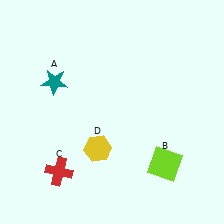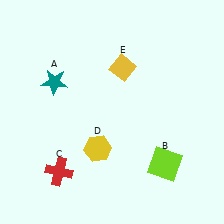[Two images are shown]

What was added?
A yellow diamond (E) was added in Image 2.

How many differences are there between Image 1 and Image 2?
There is 1 difference between the two images.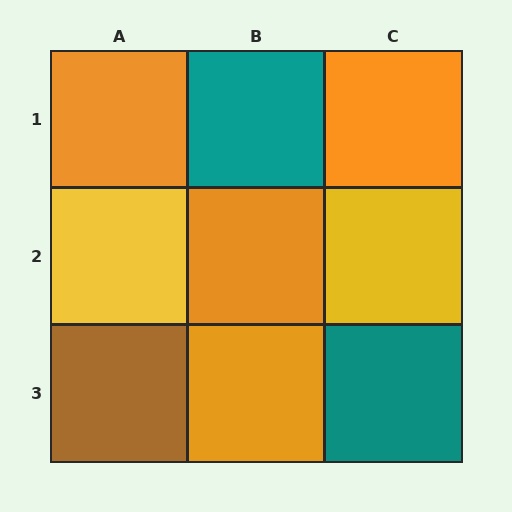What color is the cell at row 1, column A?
Orange.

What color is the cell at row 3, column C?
Teal.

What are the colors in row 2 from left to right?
Yellow, orange, yellow.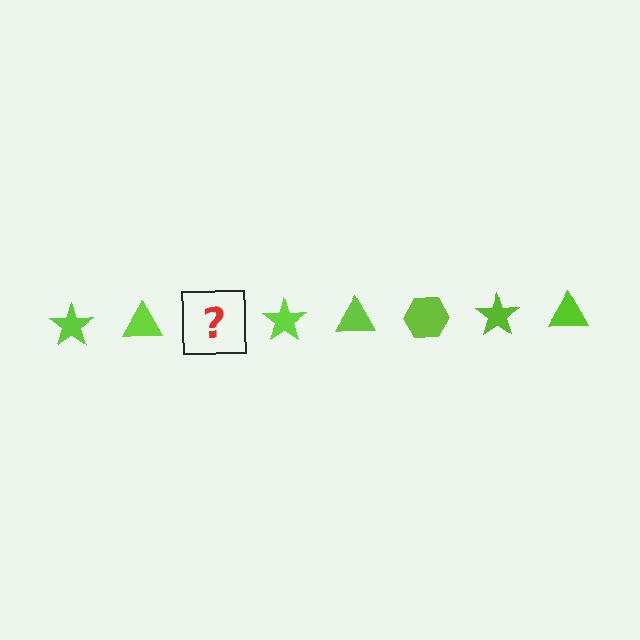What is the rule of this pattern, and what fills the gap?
The rule is that the pattern cycles through star, triangle, hexagon shapes in lime. The gap should be filled with a lime hexagon.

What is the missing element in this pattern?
The missing element is a lime hexagon.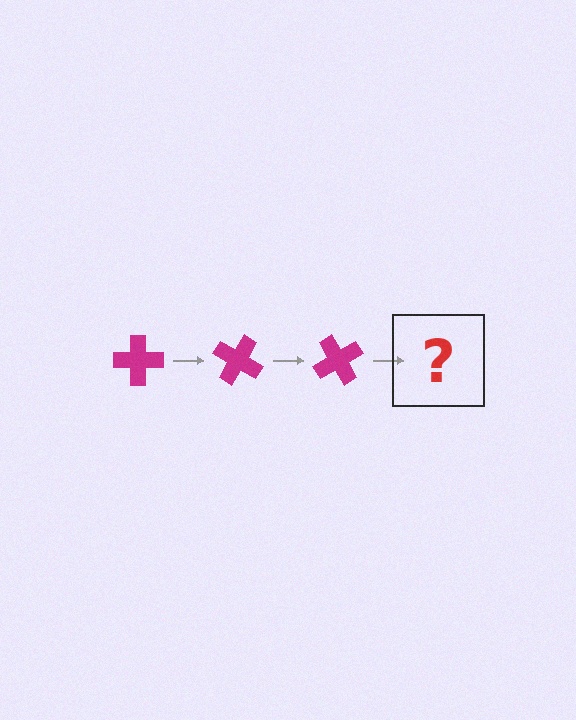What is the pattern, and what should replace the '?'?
The pattern is that the cross rotates 30 degrees each step. The '?' should be a magenta cross rotated 90 degrees.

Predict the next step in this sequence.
The next step is a magenta cross rotated 90 degrees.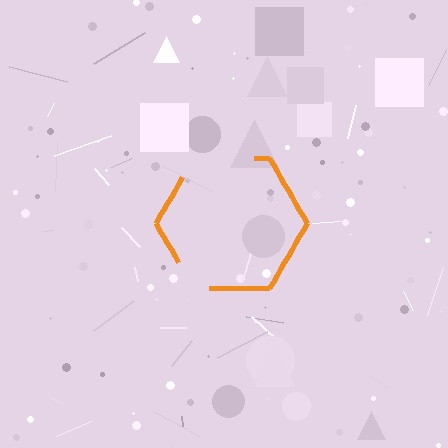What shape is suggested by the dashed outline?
The dashed outline suggests a hexagon.